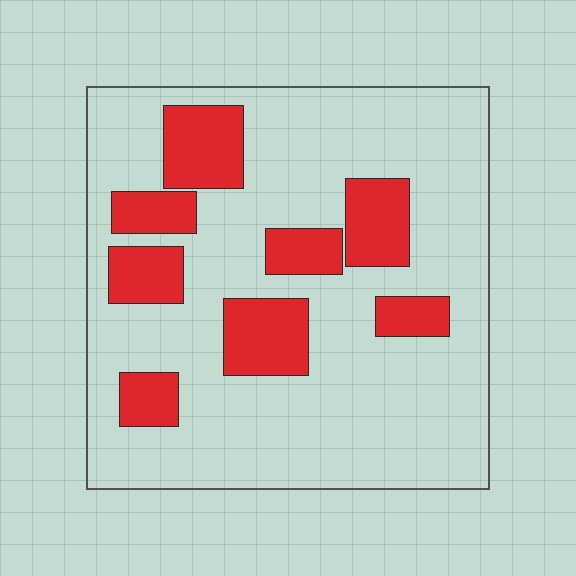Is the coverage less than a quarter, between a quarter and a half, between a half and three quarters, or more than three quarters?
Less than a quarter.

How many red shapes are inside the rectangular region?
8.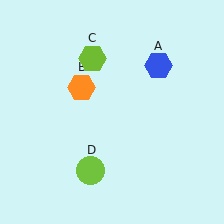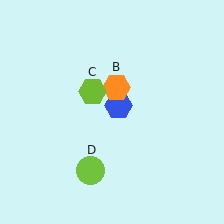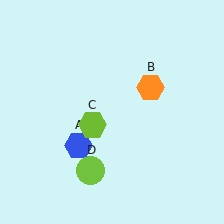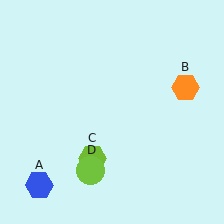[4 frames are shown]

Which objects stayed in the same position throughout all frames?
Lime circle (object D) remained stationary.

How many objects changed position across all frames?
3 objects changed position: blue hexagon (object A), orange hexagon (object B), lime hexagon (object C).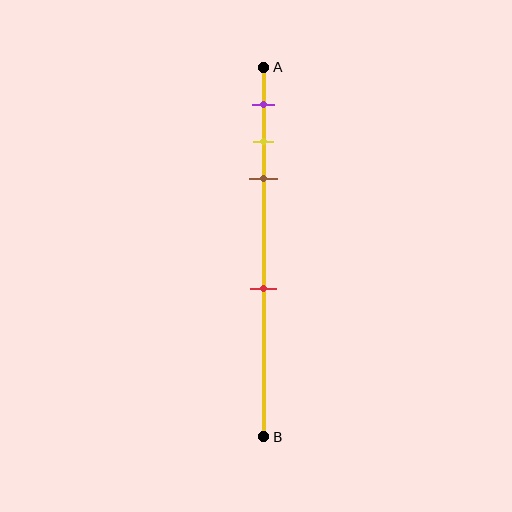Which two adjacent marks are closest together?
The yellow and brown marks are the closest adjacent pair.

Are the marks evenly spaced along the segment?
No, the marks are not evenly spaced.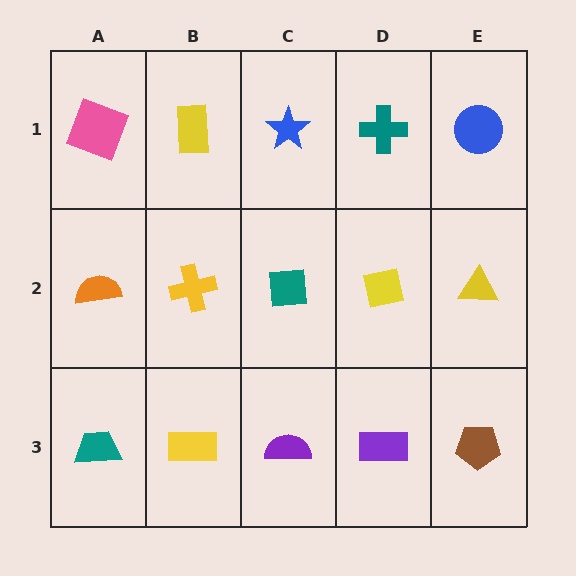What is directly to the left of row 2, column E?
A yellow square.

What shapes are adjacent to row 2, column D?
A teal cross (row 1, column D), a purple rectangle (row 3, column D), a teal square (row 2, column C), a yellow triangle (row 2, column E).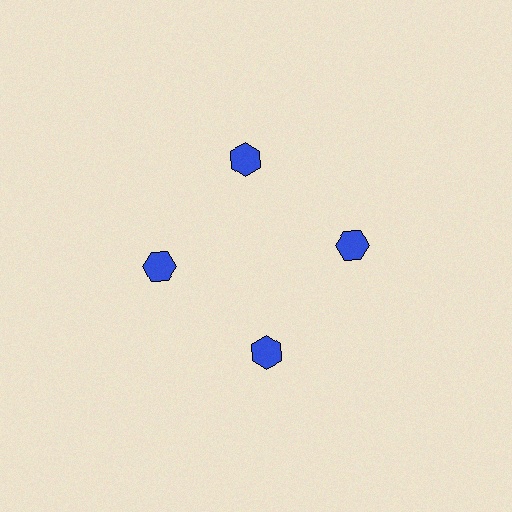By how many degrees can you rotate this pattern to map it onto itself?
The pattern maps onto itself every 90 degrees of rotation.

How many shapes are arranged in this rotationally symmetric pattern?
There are 4 shapes, arranged in 4 groups of 1.